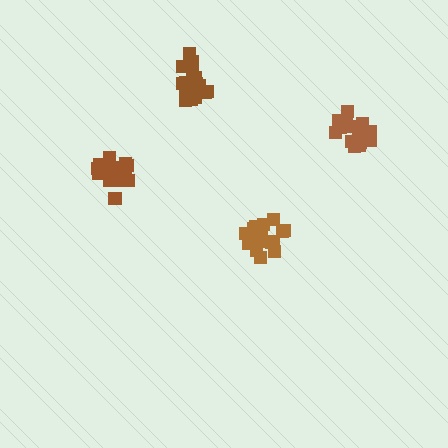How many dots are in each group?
Group 1: 16 dots, Group 2: 19 dots, Group 3: 18 dots, Group 4: 18 dots (71 total).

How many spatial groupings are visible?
There are 4 spatial groupings.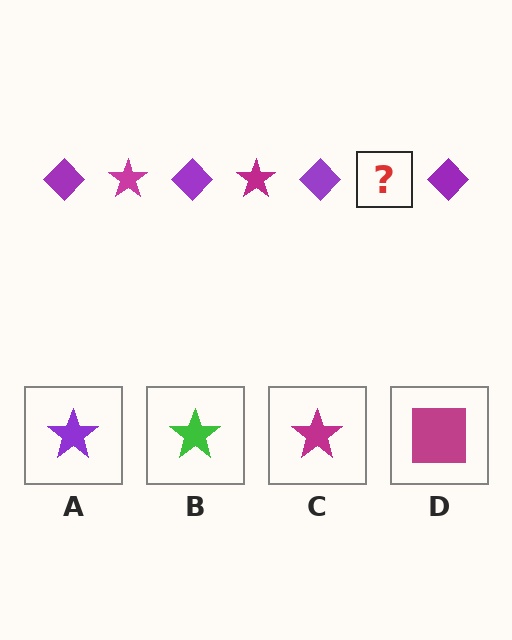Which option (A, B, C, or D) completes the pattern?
C.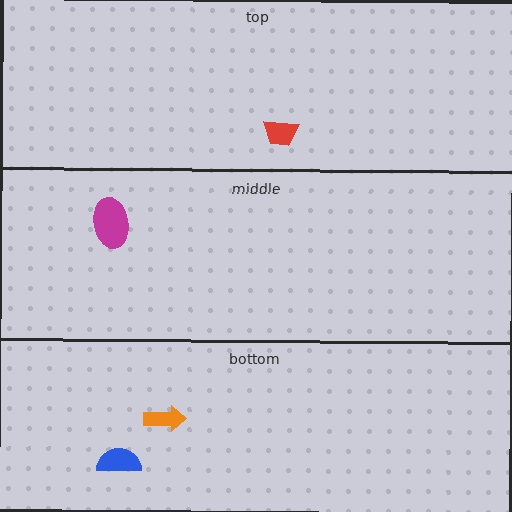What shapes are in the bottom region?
The blue semicircle, the orange arrow.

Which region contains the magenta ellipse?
The middle region.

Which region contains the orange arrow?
The bottom region.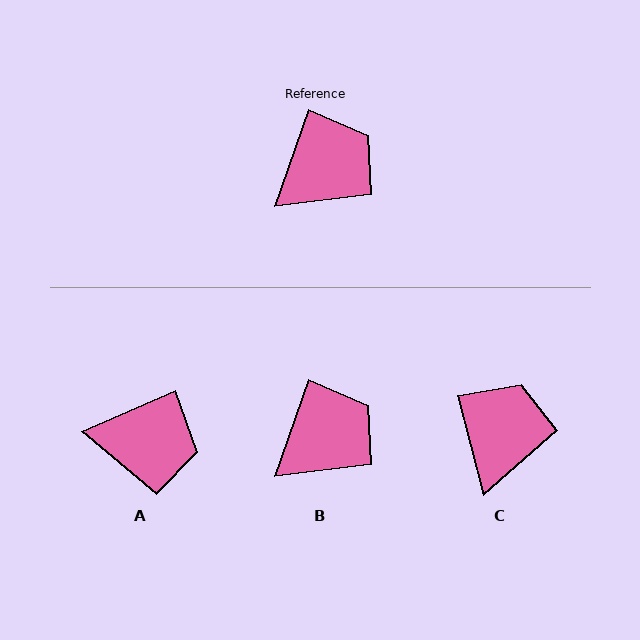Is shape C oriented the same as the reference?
No, it is off by about 34 degrees.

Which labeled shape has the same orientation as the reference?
B.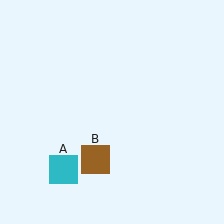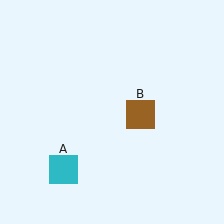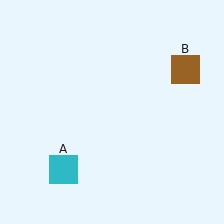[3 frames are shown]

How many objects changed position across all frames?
1 object changed position: brown square (object B).